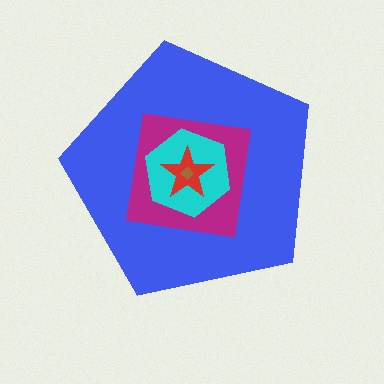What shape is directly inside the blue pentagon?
The magenta square.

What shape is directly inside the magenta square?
The cyan hexagon.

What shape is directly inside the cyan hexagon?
The red star.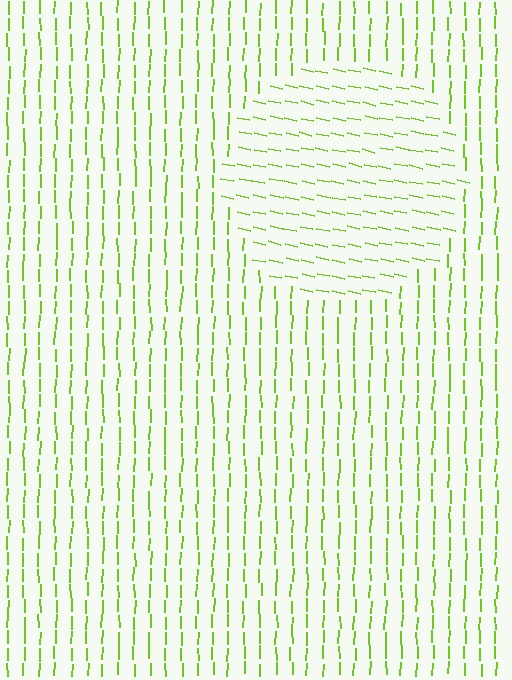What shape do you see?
I see a circle.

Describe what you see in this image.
The image is filled with small lime line segments. A circle region in the image has lines oriented differently from the surrounding lines, creating a visible texture boundary.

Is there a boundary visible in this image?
Yes, there is a texture boundary formed by a change in line orientation.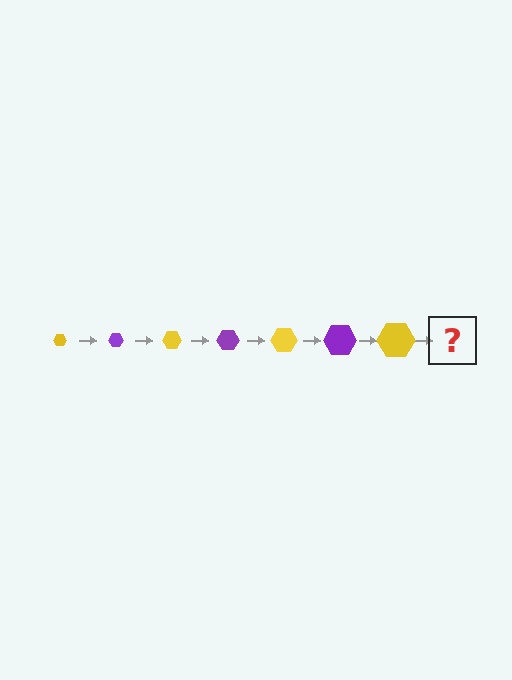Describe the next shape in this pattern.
It should be a purple hexagon, larger than the previous one.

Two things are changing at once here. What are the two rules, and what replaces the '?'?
The two rules are that the hexagon grows larger each step and the color cycles through yellow and purple. The '?' should be a purple hexagon, larger than the previous one.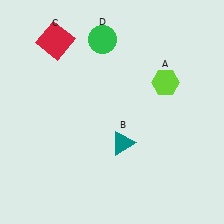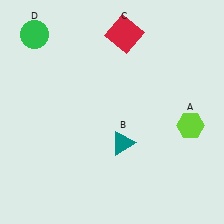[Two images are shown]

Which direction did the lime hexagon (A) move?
The lime hexagon (A) moved down.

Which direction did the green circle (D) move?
The green circle (D) moved left.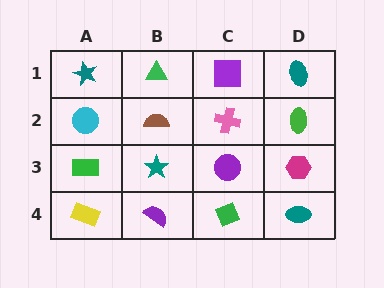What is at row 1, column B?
A green triangle.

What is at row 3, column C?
A purple circle.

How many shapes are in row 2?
4 shapes.